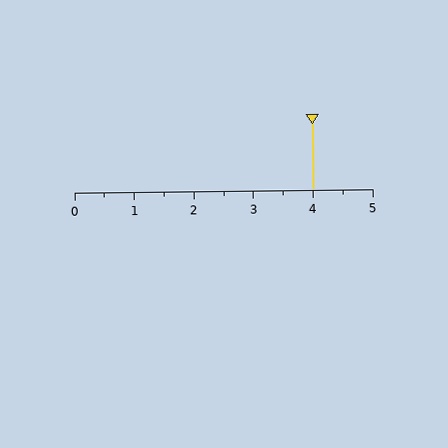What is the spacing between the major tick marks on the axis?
The major ticks are spaced 1 apart.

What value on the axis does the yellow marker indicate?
The marker indicates approximately 4.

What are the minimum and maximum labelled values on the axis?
The axis runs from 0 to 5.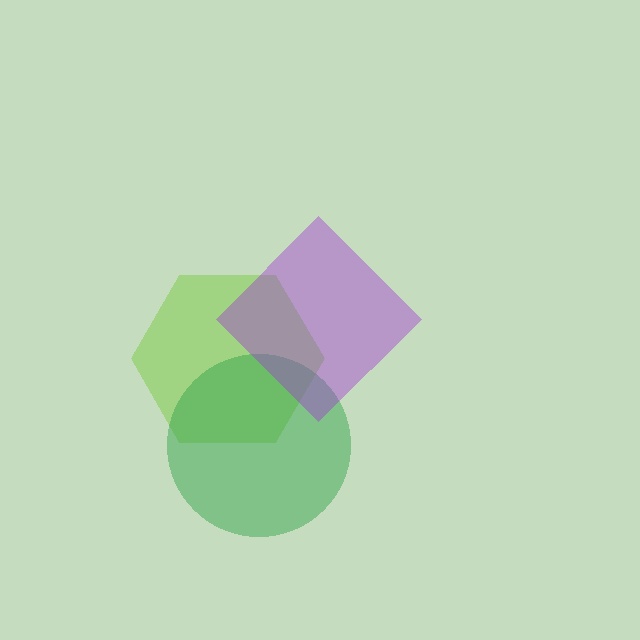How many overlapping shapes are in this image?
There are 3 overlapping shapes in the image.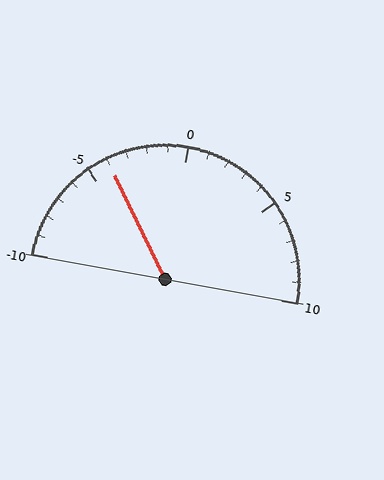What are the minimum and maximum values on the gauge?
The gauge ranges from -10 to 10.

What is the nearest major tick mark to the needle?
The nearest major tick mark is -5.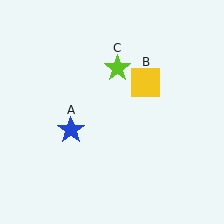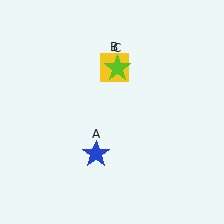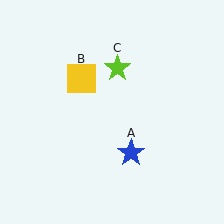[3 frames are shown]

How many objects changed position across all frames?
2 objects changed position: blue star (object A), yellow square (object B).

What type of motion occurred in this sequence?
The blue star (object A), yellow square (object B) rotated counterclockwise around the center of the scene.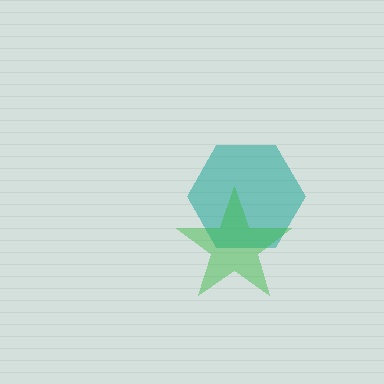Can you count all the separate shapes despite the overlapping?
Yes, there are 2 separate shapes.